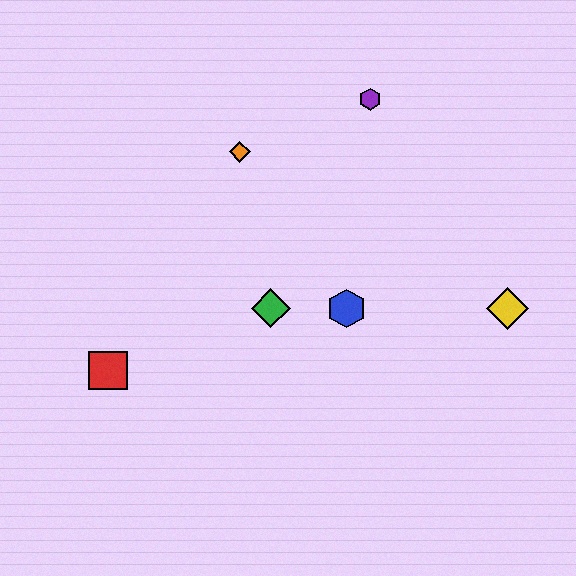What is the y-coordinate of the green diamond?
The green diamond is at y≈308.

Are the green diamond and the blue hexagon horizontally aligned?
Yes, both are at y≈308.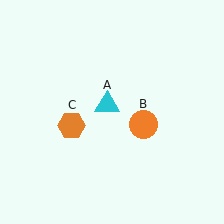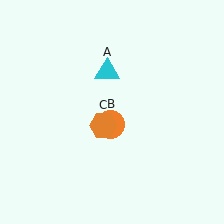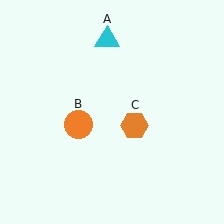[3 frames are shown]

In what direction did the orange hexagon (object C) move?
The orange hexagon (object C) moved right.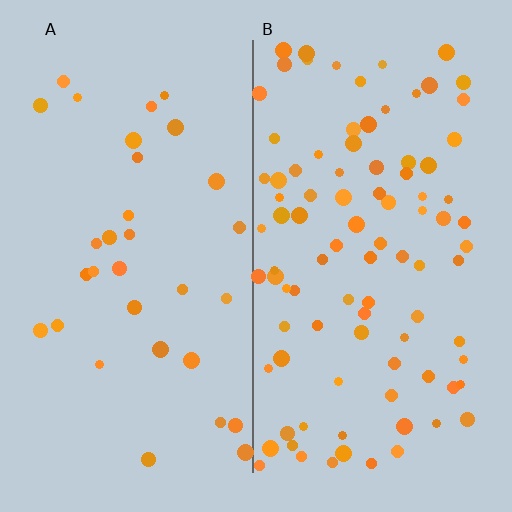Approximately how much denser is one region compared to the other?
Approximately 2.9× — region B over region A.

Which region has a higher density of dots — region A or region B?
B (the right).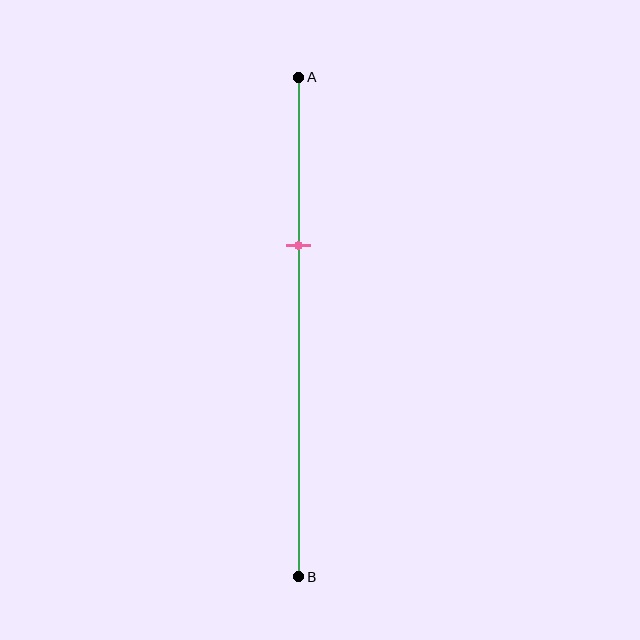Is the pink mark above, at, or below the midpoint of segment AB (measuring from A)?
The pink mark is above the midpoint of segment AB.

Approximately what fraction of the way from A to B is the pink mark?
The pink mark is approximately 35% of the way from A to B.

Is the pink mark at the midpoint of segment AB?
No, the mark is at about 35% from A, not at the 50% midpoint.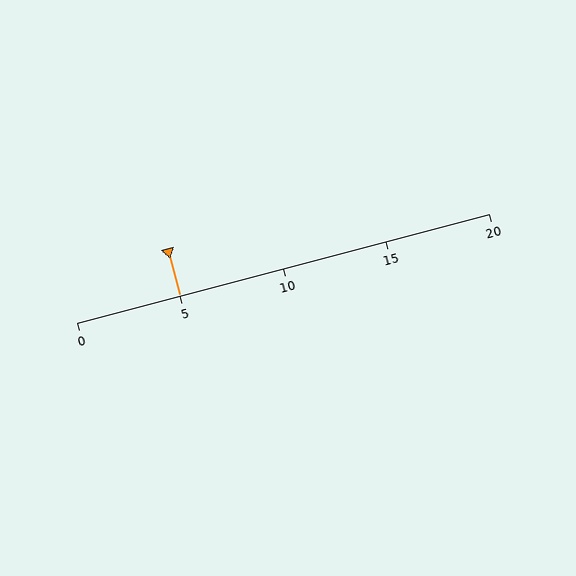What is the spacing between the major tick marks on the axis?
The major ticks are spaced 5 apart.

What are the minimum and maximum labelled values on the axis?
The axis runs from 0 to 20.